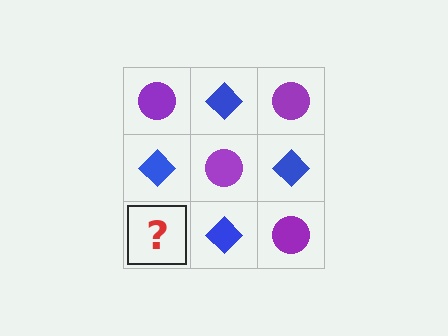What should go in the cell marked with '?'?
The missing cell should contain a purple circle.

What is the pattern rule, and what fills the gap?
The rule is that it alternates purple circle and blue diamond in a checkerboard pattern. The gap should be filled with a purple circle.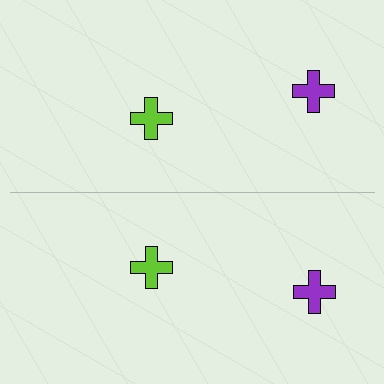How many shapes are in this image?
There are 4 shapes in this image.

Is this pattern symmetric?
Yes, this pattern has bilateral (reflection) symmetry.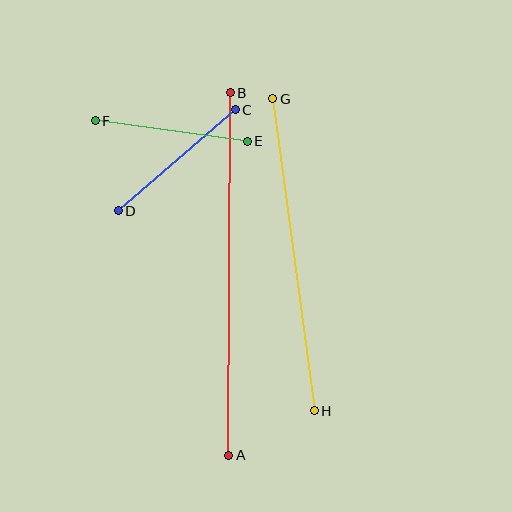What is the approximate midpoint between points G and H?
The midpoint is at approximately (293, 255) pixels.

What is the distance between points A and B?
The distance is approximately 362 pixels.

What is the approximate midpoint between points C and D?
The midpoint is at approximately (177, 160) pixels.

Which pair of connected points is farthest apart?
Points A and B are farthest apart.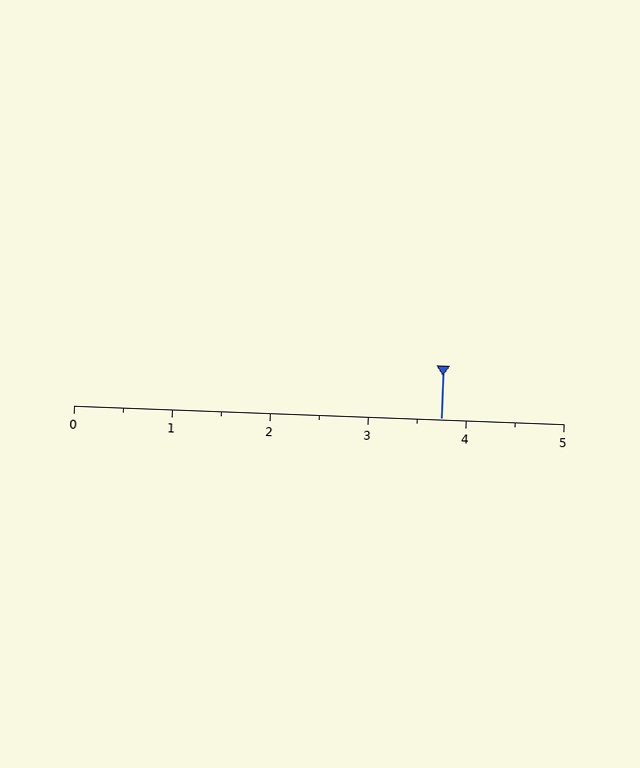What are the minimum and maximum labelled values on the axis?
The axis runs from 0 to 5.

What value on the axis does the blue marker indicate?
The marker indicates approximately 3.8.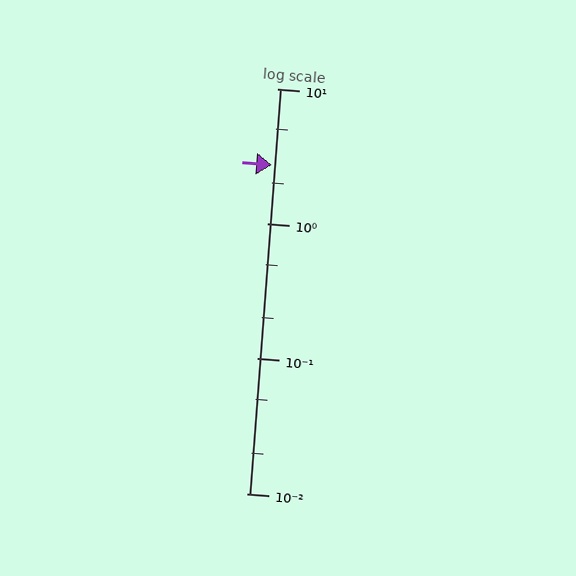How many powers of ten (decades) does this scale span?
The scale spans 3 decades, from 0.01 to 10.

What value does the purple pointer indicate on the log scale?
The pointer indicates approximately 2.7.